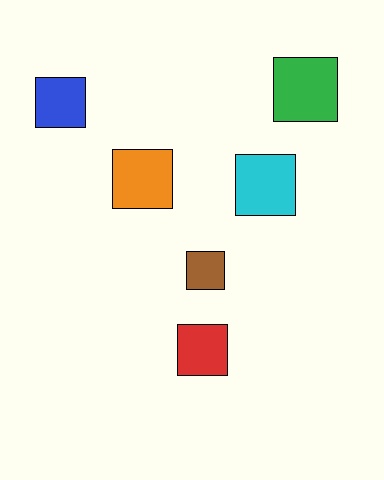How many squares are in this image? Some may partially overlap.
There are 6 squares.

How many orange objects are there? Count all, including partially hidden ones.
There is 1 orange object.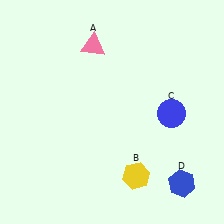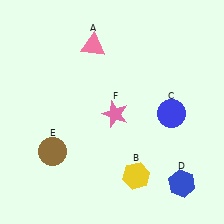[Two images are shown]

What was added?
A brown circle (E), a pink star (F) were added in Image 2.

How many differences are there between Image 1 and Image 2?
There are 2 differences between the two images.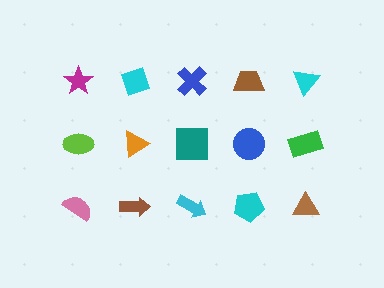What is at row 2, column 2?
An orange triangle.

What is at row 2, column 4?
A blue circle.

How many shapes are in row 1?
5 shapes.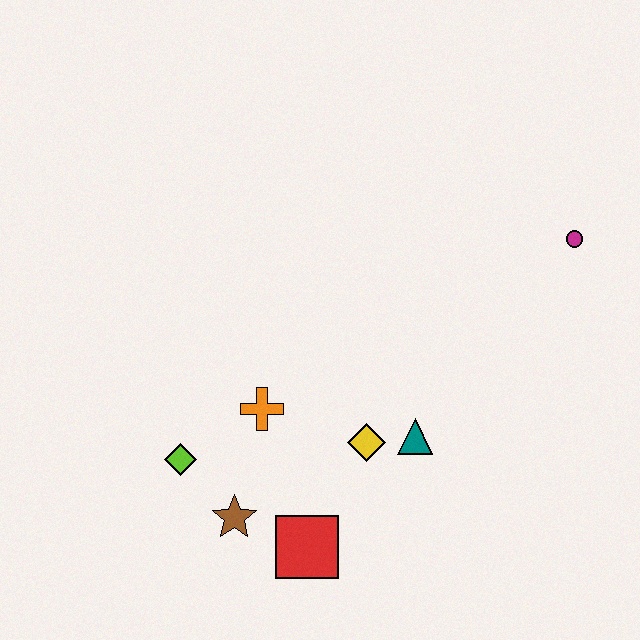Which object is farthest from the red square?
The magenta circle is farthest from the red square.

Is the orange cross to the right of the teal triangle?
No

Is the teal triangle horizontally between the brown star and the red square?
No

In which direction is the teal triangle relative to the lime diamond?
The teal triangle is to the right of the lime diamond.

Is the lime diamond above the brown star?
Yes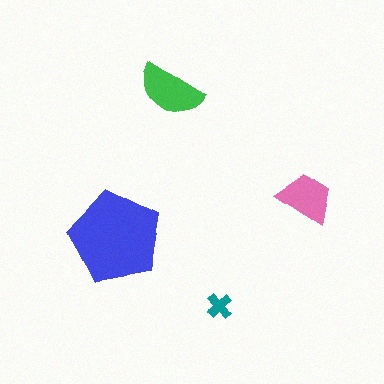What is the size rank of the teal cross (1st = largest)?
4th.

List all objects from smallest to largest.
The teal cross, the pink trapezoid, the green semicircle, the blue pentagon.